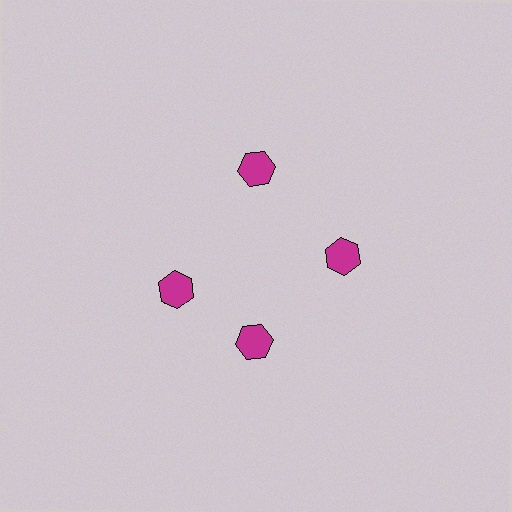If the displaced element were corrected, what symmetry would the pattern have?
It would have 4-fold rotational symmetry — the pattern would map onto itself every 90 degrees.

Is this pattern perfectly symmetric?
No. The 4 magenta hexagons are arranged in a ring, but one element near the 9 o'clock position is rotated out of alignment along the ring, breaking the 4-fold rotational symmetry.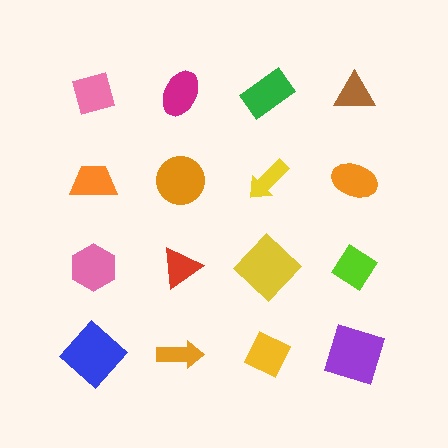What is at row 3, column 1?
A pink hexagon.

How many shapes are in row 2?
4 shapes.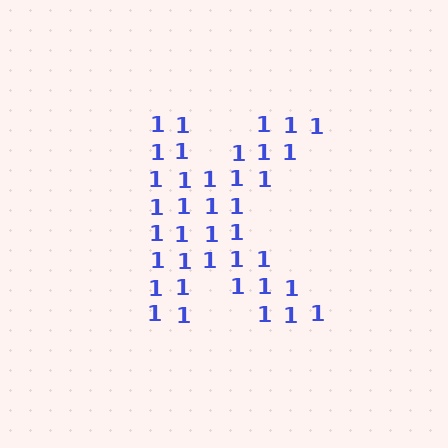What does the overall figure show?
The overall figure shows the letter K.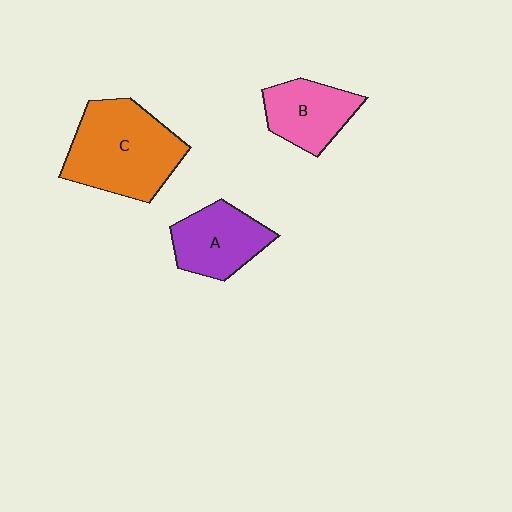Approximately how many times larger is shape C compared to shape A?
Approximately 1.6 times.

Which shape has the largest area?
Shape C (orange).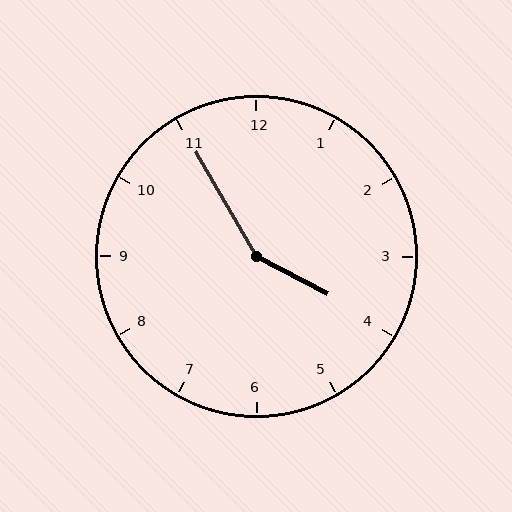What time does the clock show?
3:55.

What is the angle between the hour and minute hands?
Approximately 148 degrees.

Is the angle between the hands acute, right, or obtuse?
It is obtuse.